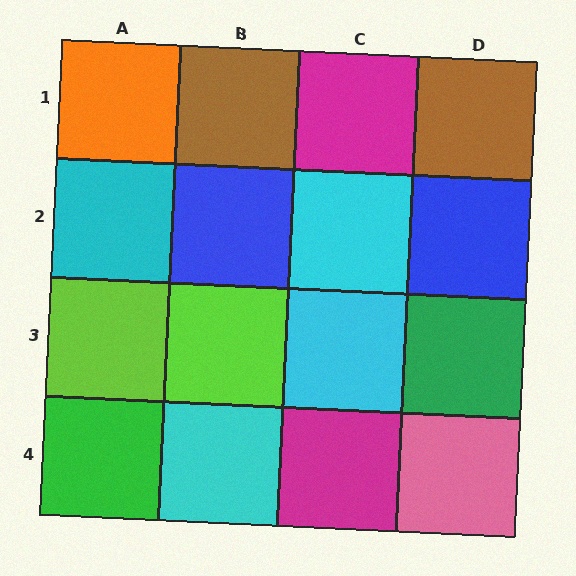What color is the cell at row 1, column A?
Orange.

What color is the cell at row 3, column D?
Green.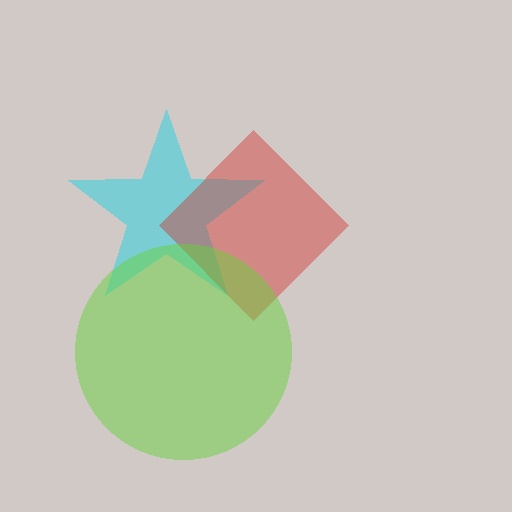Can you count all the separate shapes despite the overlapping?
Yes, there are 3 separate shapes.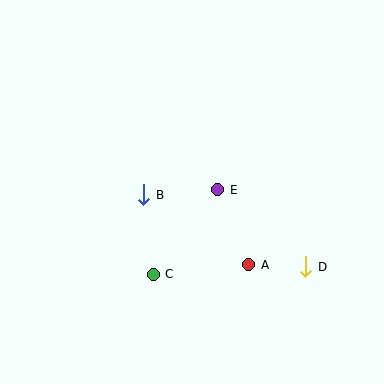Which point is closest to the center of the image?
Point E at (218, 190) is closest to the center.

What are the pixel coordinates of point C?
Point C is at (153, 274).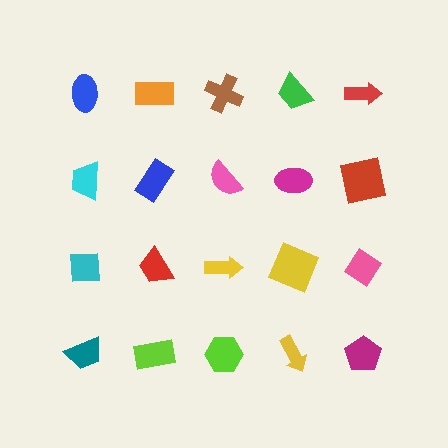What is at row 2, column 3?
A pink semicircle.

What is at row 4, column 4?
A yellow arrow.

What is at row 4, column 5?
A magenta pentagon.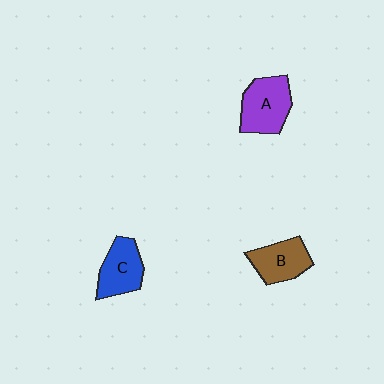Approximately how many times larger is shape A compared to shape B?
Approximately 1.2 times.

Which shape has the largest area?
Shape A (purple).